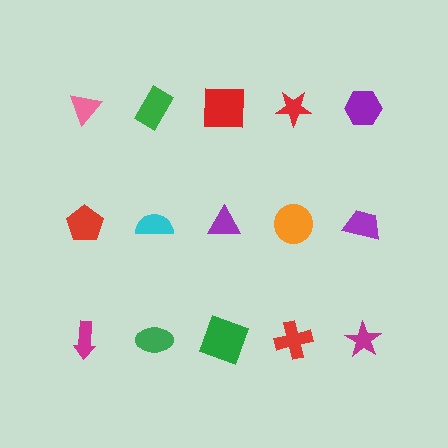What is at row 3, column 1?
A magenta arrow.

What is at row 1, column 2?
A green rectangle.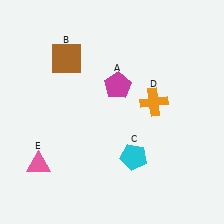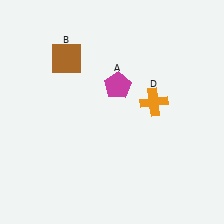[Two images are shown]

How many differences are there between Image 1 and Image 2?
There are 2 differences between the two images.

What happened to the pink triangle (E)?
The pink triangle (E) was removed in Image 2. It was in the bottom-left area of Image 1.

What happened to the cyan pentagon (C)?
The cyan pentagon (C) was removed in Image 2. It was in the bottom-right area of Image 1.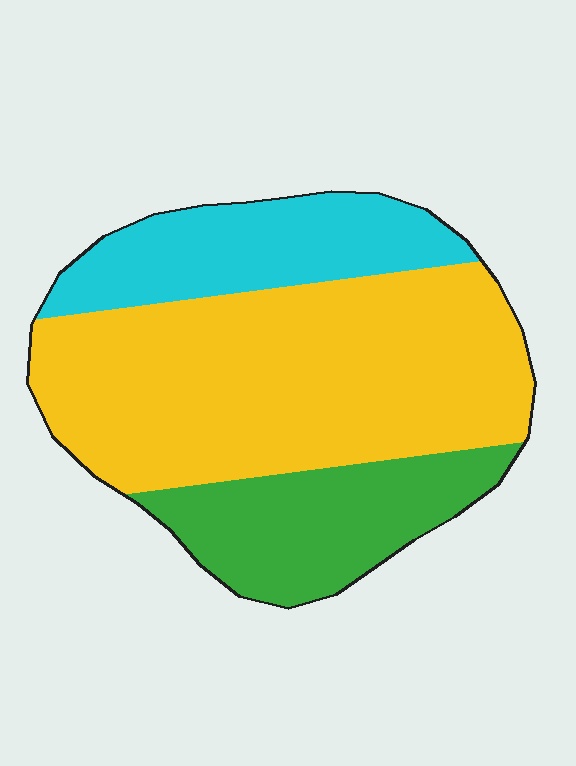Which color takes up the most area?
Yellow, at roughly 55%.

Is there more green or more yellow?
Yellow.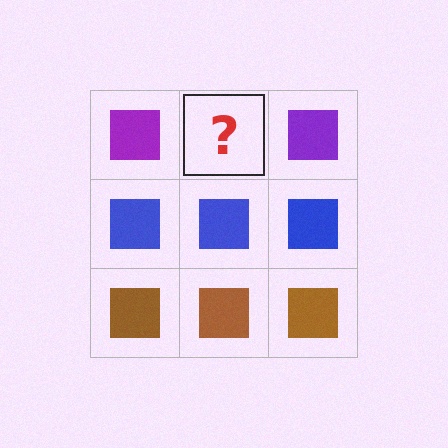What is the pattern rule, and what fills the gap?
The rule is that each row has a consistent color. The gap should be filled with a purple square.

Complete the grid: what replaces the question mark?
The question mark should be replaced with a purple square.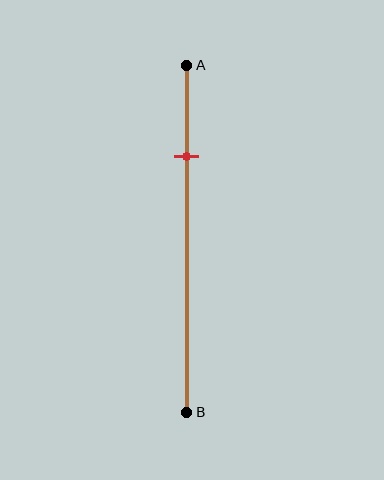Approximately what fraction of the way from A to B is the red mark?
The red mark is approximately 25% of the way from A to B.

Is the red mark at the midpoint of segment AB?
No, the mark is at about 25% from A, not at the 50% midpoint.